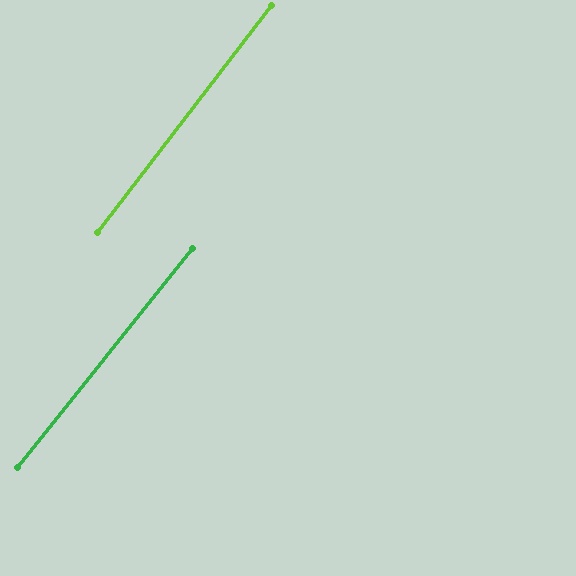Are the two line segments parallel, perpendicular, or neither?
Parallel — their directions differ by only 1.1°.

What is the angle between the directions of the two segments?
Approximately 1 degree.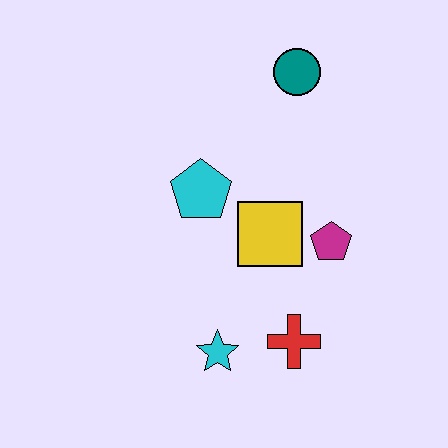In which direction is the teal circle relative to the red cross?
The teal circle is above the red cross.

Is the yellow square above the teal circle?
No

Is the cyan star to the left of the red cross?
Yes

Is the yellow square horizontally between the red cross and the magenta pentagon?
No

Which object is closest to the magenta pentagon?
The yellow square is closest to the magenta pentagon.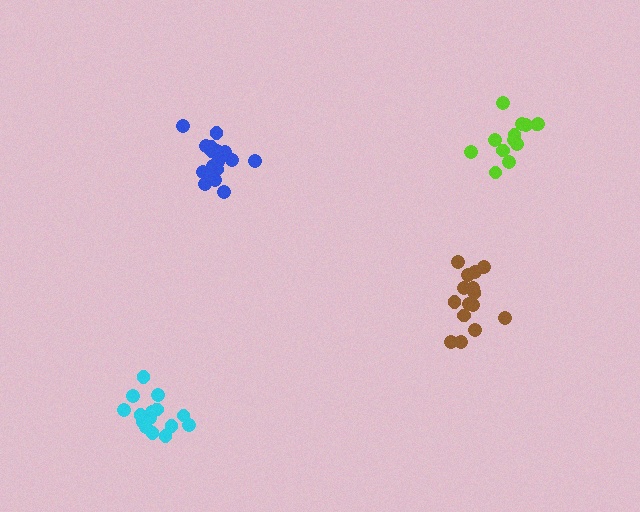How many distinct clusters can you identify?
There are 4 distinct clusters.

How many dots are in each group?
Group 1: 19 dots, Group 2: 16 dots, Group 3: 15 dots, Group 4: 13 dots (63 total).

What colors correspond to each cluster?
The clusters are colored: blue, cyan, brown, lime.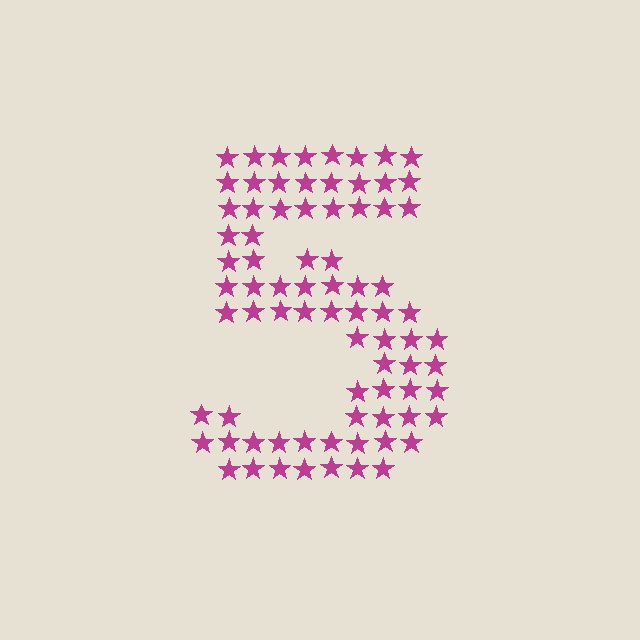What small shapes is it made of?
It is made of small stars.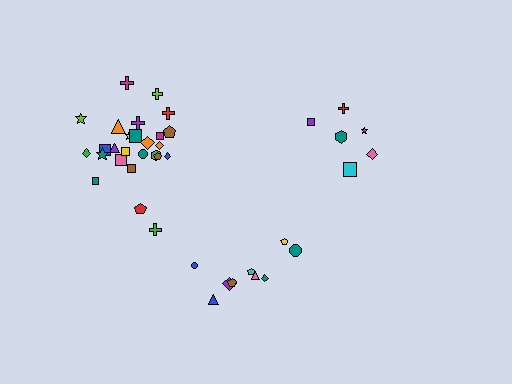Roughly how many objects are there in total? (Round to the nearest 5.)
Roughly 40 objects in total.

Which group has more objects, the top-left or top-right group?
The top-left group.